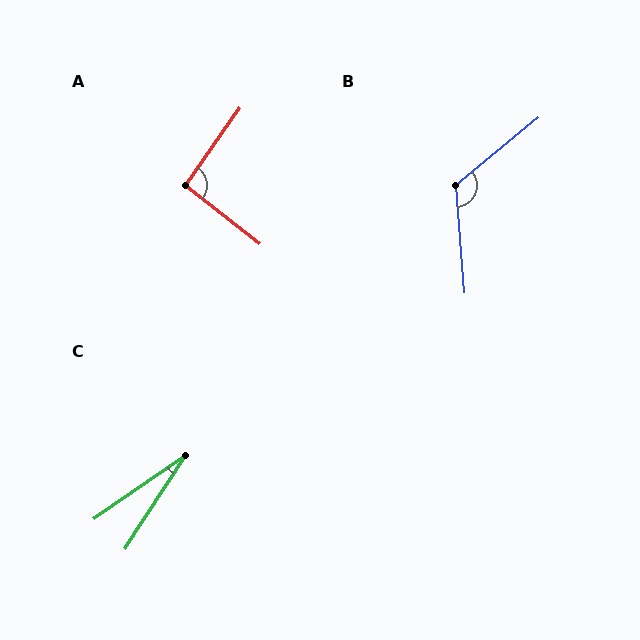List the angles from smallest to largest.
C (22°), A (93°), B (124°).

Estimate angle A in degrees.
Approximately 93 degrees.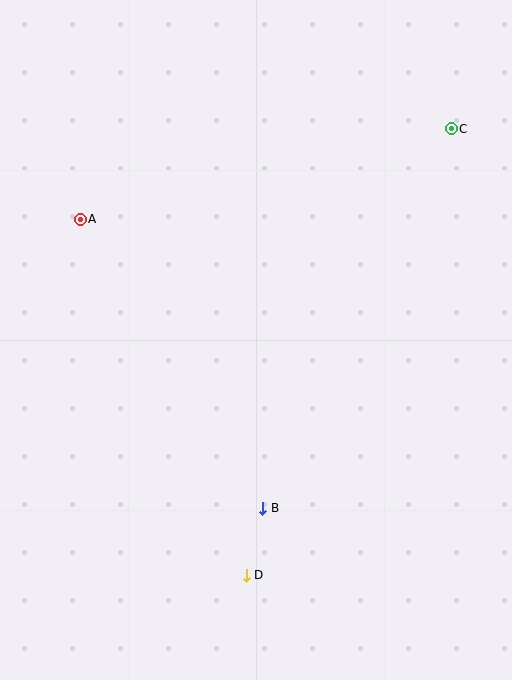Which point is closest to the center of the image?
Point B at (263, 508) is closest to the center.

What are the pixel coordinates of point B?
Point B is at (263, 508).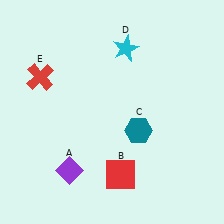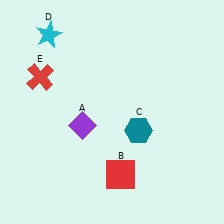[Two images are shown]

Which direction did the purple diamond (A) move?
The purple diamond (A) moved up.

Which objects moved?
The objects that moved are: the purple diamond (A), the cyan star (D).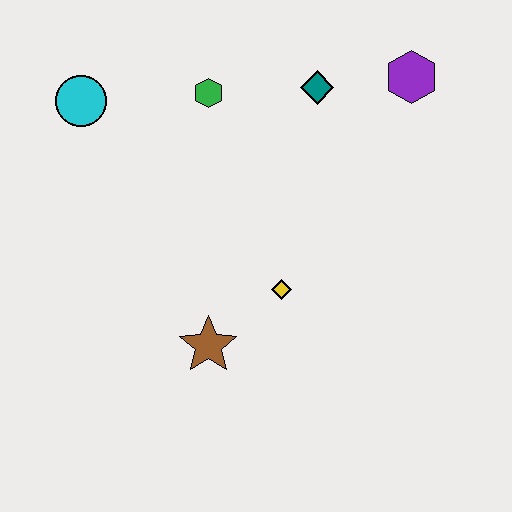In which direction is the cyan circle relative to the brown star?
The cyan circle is above the brown star.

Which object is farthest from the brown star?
The purple hexagon is farthest from the brown star.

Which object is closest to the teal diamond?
The purple hexagon is closest to the teal diamond.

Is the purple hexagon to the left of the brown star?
No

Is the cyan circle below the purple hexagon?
Yes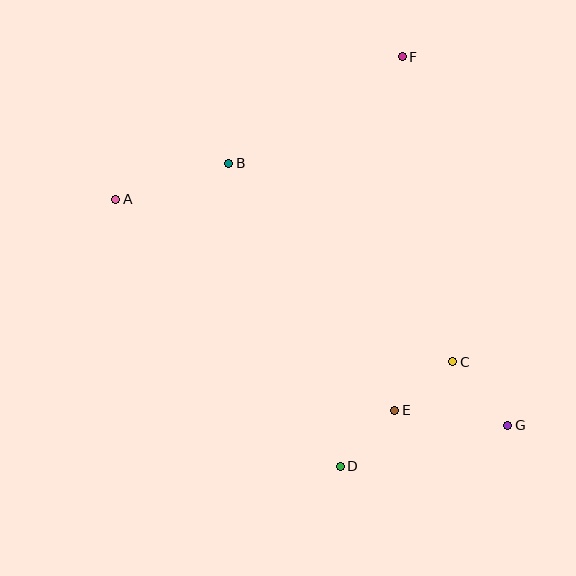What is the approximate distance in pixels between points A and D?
The distance between A and D is approximately 349 pixels.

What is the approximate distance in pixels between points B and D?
The distance between B and D is approximately 323 pixels.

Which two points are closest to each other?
Points C and E are closest to each other.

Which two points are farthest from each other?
Points A and G are farthest from each other.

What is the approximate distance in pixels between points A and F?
The distance between A and F is approximately 320 pixels.